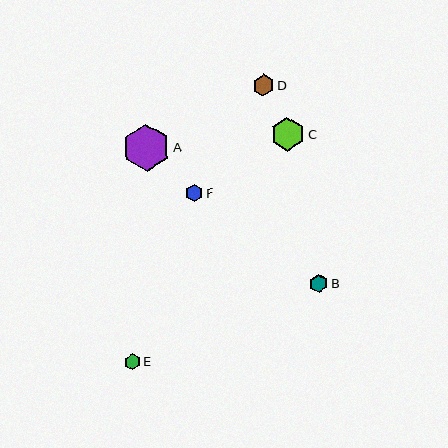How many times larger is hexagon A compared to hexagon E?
Hexagon A is approximately 2.9 times the size of hexagon E.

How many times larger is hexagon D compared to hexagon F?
Hexagon D is approximately 1.2 times the size of hexagon F.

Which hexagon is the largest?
Hexagon A is the largest with a size of approximately 47 pixels.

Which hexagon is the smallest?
Hexagon E is the smallest with a size of approximately 16 pixels.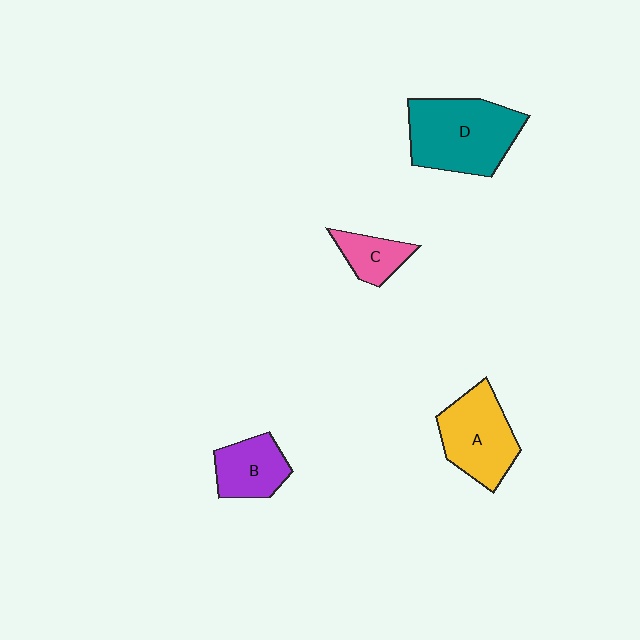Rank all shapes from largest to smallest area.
From largest to smallest: D (teal), A (yellow), B (purple), C (pink).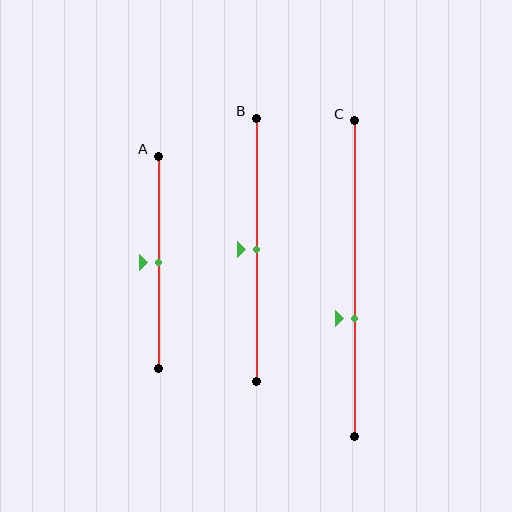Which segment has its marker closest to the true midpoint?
Segment A has its marker closest to the true midpoint.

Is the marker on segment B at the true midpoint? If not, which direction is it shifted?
Yes, the marker on segment B is at the true midpoint.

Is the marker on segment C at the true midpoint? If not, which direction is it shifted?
No, the marker on segment C is shifted downward by about 13% of the segment length.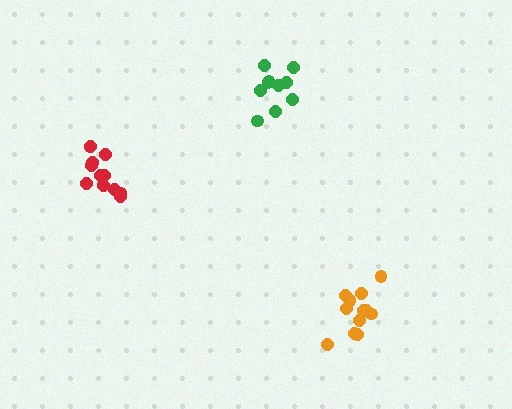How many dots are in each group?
Group 1: 10 dots, Group 2: 12 dots, Group 3: 12 dots (34 total).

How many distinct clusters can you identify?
There are 3 distinct clusters.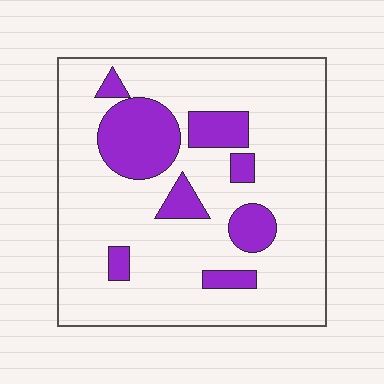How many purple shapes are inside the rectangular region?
8.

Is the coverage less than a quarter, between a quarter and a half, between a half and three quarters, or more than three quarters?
Less than a quarter.